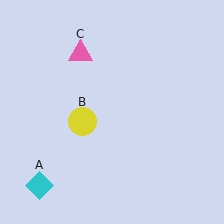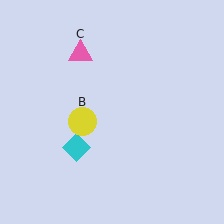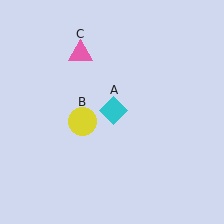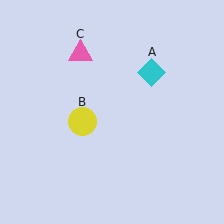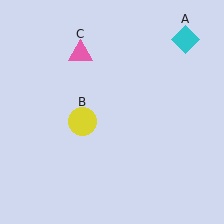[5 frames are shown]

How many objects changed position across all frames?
1 object changed position: cyan diamond (object A).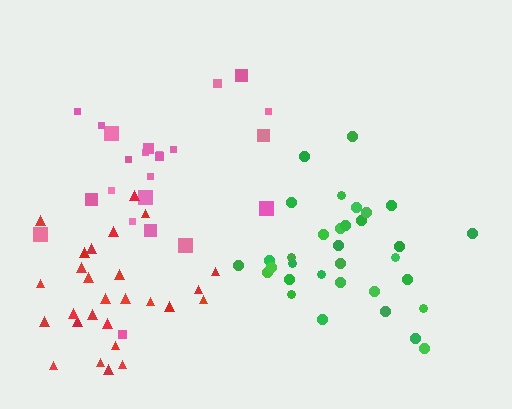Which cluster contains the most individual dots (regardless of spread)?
Green (33).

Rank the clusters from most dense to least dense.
green, red, pink.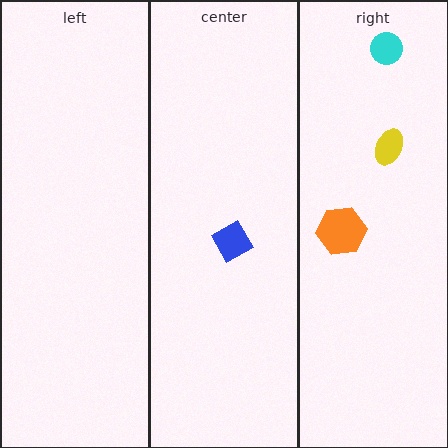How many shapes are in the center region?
1.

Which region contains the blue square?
The center region.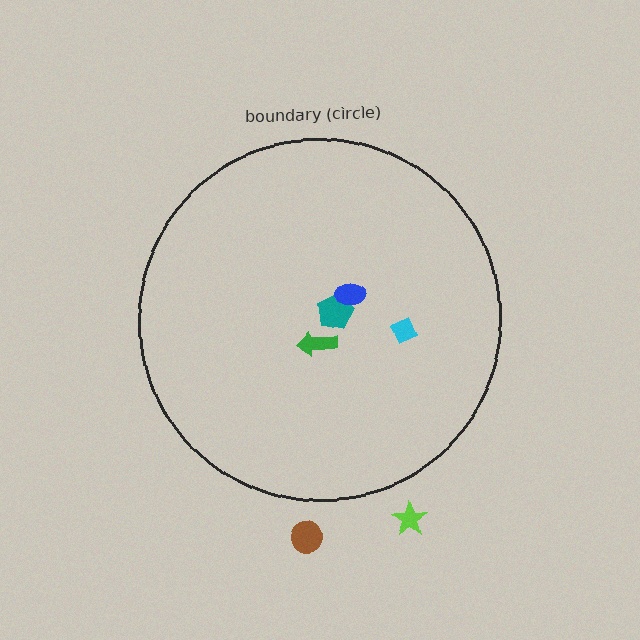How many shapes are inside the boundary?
4 inside, 2 outside.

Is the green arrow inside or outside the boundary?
Inside.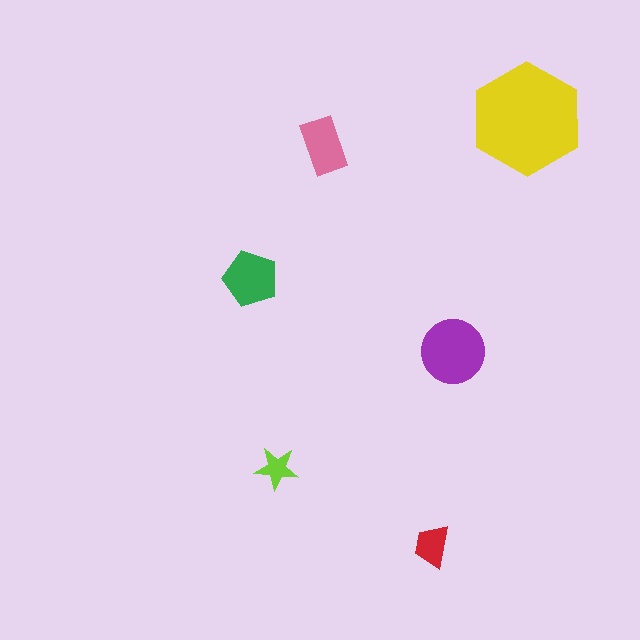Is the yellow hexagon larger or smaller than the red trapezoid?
Larger.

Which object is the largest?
The yellow hexagon.